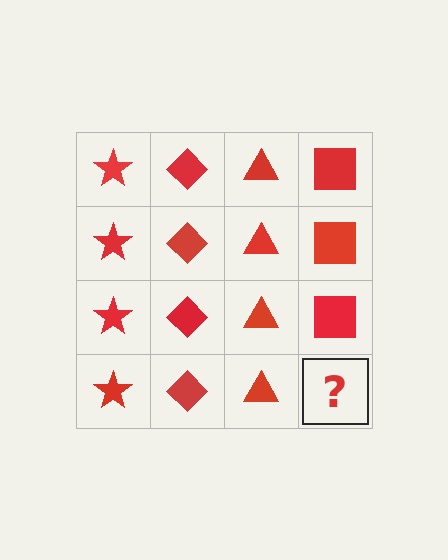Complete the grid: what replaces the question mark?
The question mark should be replaced with a red square.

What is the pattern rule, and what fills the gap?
The rule is that each column has a consistent shape. The gap should be filled with a red square.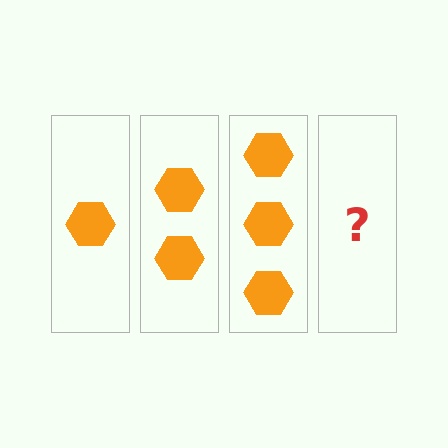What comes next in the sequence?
The next element should be 4 hexagons.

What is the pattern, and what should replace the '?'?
The pattern is that each step adds one more hexagon. The '?' should be 4 hexagons.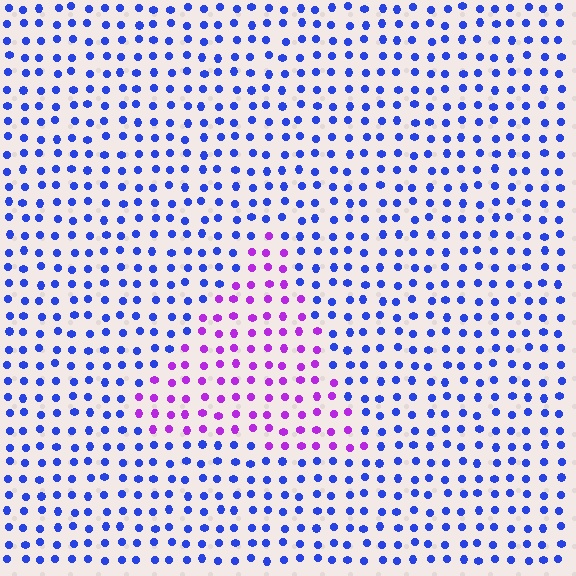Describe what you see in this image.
The image is filled with small blue elements in a uniform arrangement. A triangle-shaped region is visible where the elements are tinted to a slightly different hue, forming a subtle color boundary.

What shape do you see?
I see a triangle.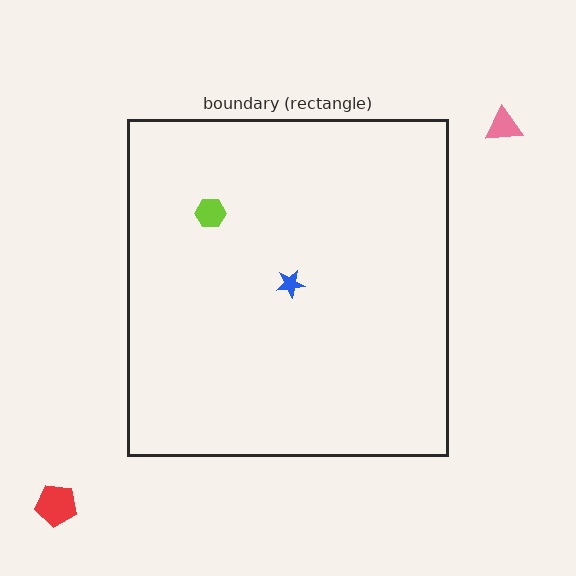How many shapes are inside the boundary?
2 inside, 2 outside.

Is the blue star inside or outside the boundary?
Inside.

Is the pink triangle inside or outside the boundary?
Outside.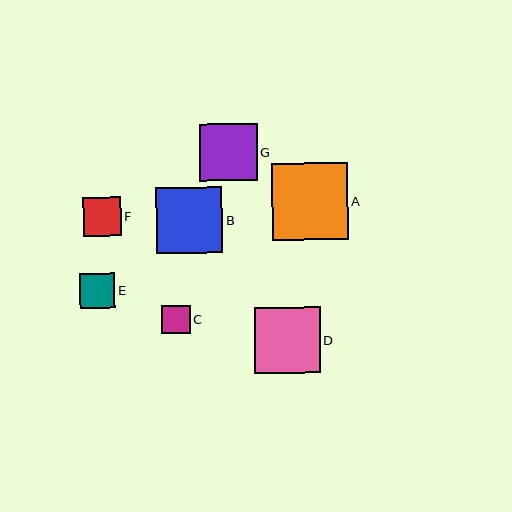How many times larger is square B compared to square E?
Square B is approximately 1.9 times the size of square E.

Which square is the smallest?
Square C is the smallest with a size of approximately 28 pixels.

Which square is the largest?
Square A is the largest with a size of approximately 77 pixels.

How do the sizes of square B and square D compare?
Square B and square D are approximately the same size.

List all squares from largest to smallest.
From largest to smallest: A, B, D, G, F, E, C.